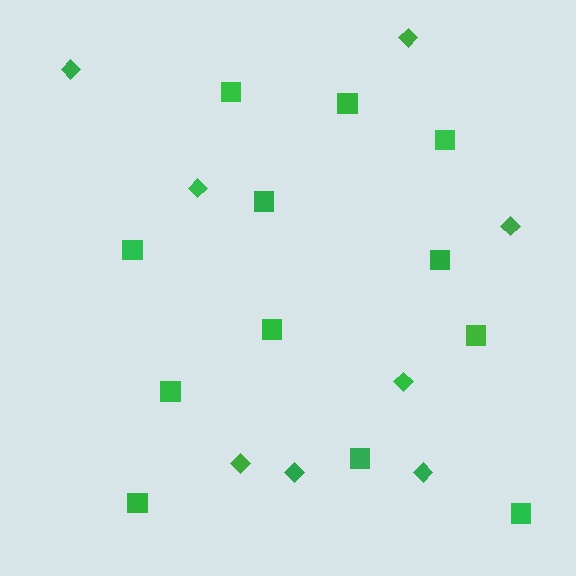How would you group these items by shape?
There are 2 groups: one group of diamonds (8) and one group of squares (12).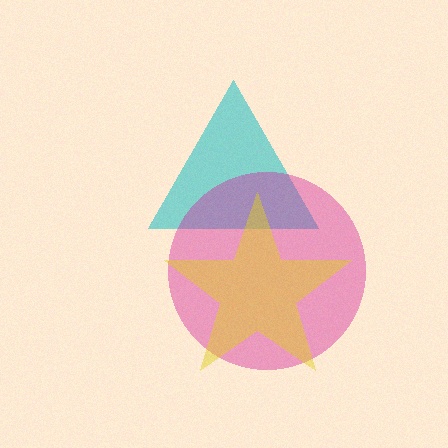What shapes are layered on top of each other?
The layered shapes are: a cyan triangle, a magenta circle, a yellow star.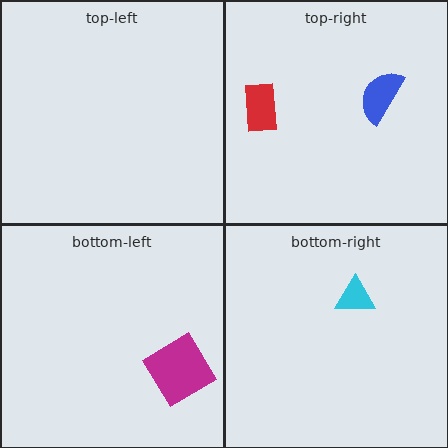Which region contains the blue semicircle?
The top-right region.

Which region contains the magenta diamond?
The bottom-left region.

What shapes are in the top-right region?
The blue semicircle, the red rectangle.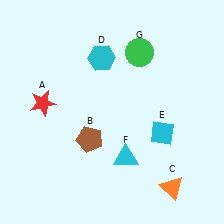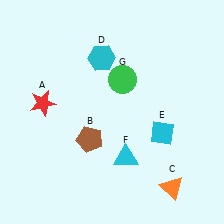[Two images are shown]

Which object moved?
The green circle (G) moved down.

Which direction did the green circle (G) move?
The green circle (G) moved down.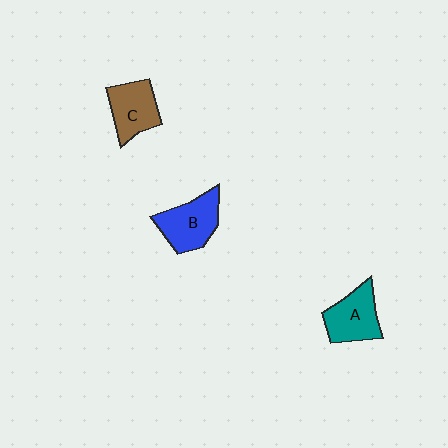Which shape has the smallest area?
Shape C (brown).